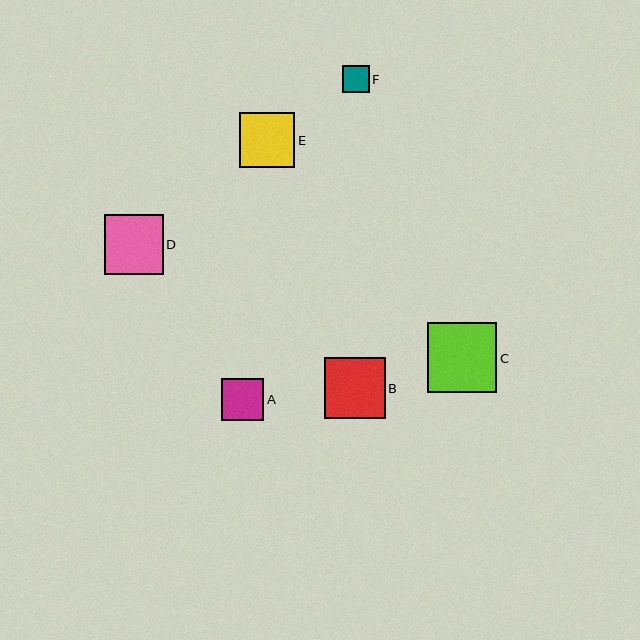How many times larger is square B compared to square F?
Square B is approximately 2.3 times the size of square F.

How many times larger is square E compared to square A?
Square E is approximately 1.3 times the size of square A.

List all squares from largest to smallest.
From largest to smallest: C, B, D, E, A, F.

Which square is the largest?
Square C is the largest with a size of approximately 70 pixels.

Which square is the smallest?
Square F is the smallest with a size of approximately 27 pixels.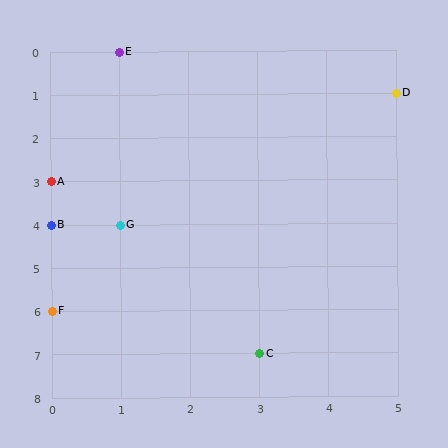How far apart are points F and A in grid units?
Points F and A are 3 rows apart.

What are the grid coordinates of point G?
Point G is at grid coordinates (1, 4).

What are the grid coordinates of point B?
Point B is at grid coordinates (0, 4).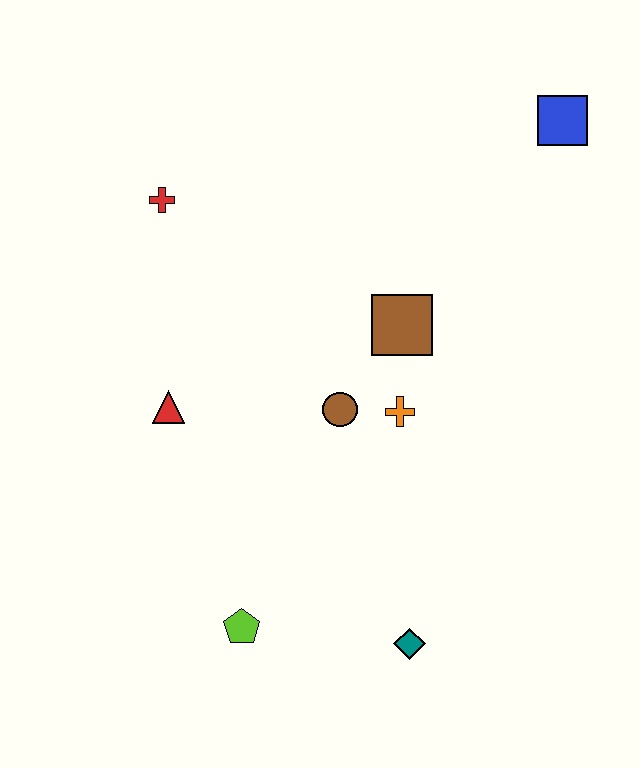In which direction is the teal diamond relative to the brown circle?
The teal diamond is below the brown circle.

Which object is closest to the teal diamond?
The lime pentagon is closest to the teal diamond.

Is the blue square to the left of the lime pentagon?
No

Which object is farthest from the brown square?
The lime pentagon is farthest from the brown square.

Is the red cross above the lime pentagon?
Yes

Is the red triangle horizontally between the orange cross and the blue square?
No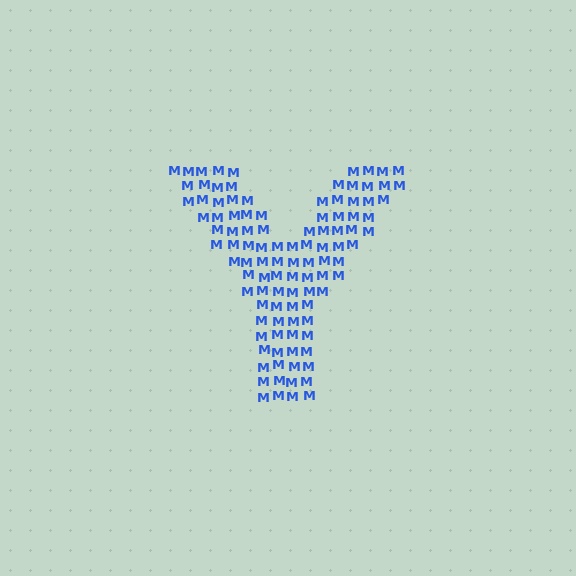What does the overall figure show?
The overall figure shows the letter Y.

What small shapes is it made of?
It is made of small letter M's.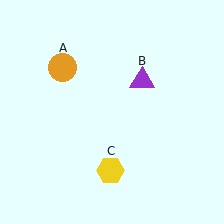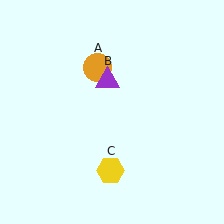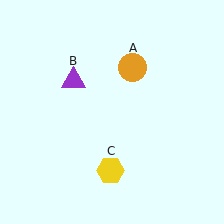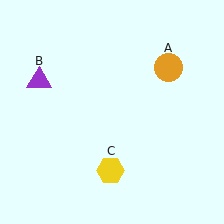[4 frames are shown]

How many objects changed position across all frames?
2 objects changed position: orange circle (object A), purple triangle (object B).